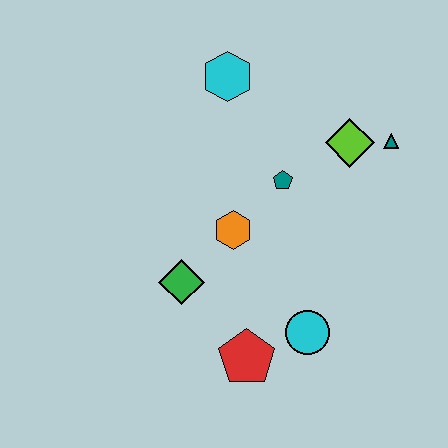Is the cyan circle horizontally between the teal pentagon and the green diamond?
No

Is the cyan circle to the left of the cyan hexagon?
No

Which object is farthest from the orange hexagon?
The teal triangle is farthest from the orange hexagon.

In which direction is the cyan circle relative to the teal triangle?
The cyan circle is below the teal triangle.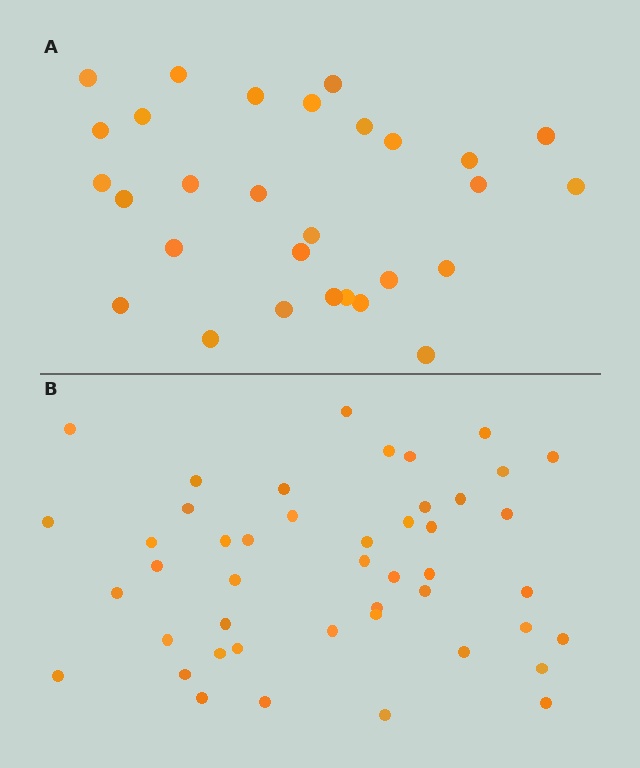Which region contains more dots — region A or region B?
Region B (the bottom region) has more dots.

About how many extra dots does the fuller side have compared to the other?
Region B has approximately 15 more dots than region A.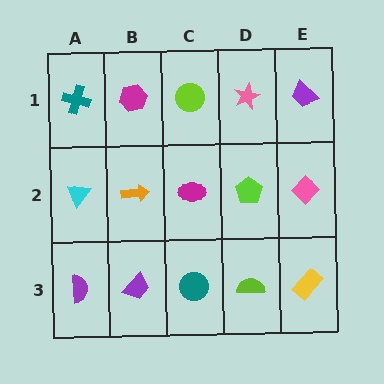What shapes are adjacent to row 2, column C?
A lime circle (row 1, column C), a teal circle (row 3, column C), an orange arrow (row 2, column B), a lime pentagon (row 2, column D).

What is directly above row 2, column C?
A lime circle.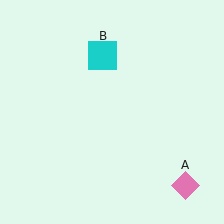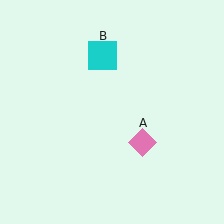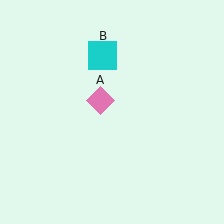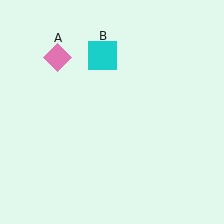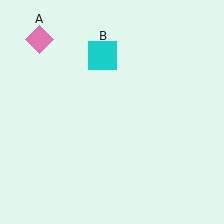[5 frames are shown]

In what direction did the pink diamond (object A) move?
The pink diamond (object A) moved up and to the left.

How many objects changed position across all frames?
1 object changed position: pink diamond (object A).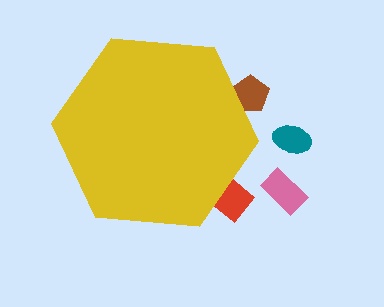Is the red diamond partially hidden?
Yes, the red diamond is partially hidden behind the yellow hexagon.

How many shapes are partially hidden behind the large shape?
2 shapes are partially hidden.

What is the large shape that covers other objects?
A yellow hexagon.